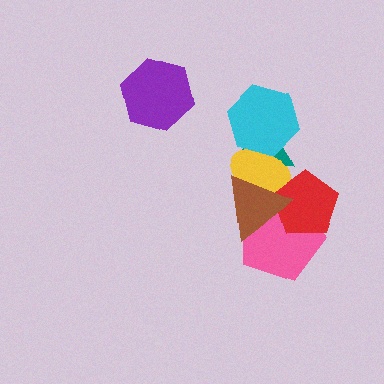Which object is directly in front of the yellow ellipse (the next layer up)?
The pink pentagon is directly in front of the yellow ellipse.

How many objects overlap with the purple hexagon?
0 objects overlap with the purple hexagon.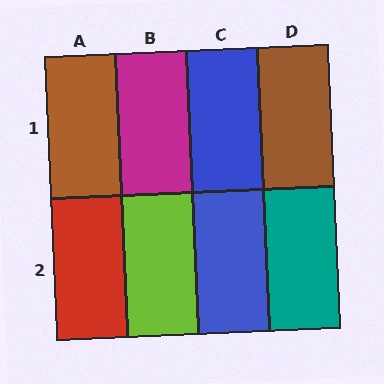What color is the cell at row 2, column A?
Red.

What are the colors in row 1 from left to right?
Brown, magenta, blue, brown.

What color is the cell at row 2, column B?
Lime.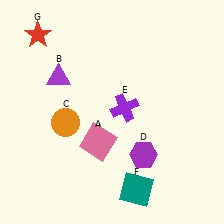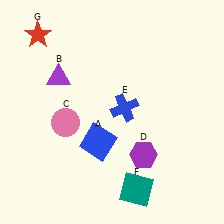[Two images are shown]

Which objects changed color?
A changed from pink to blue. C changed from orange to pink. E changed from purple to blue.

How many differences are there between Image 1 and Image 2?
There are 3 differences between the two images.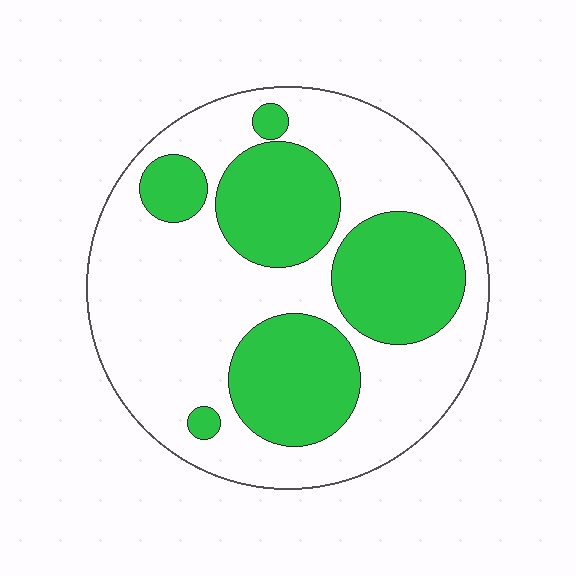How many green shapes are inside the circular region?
6.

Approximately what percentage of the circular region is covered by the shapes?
Approximately 35%.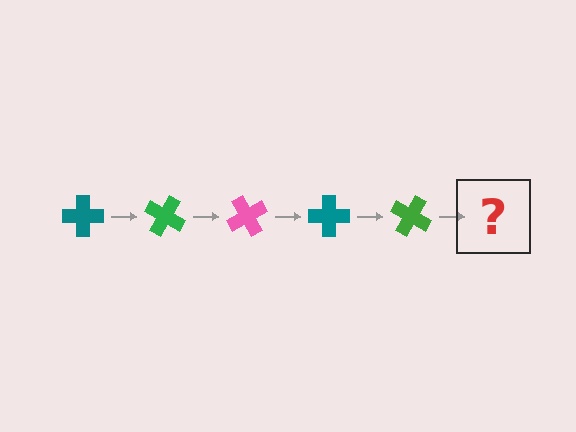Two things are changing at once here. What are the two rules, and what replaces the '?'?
The two rules are that it rotates 30 degrees each step and the color cycles through teal, green, and pink. The '?' should be a pink cross, rotated 150 degrees from the start.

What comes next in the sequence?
The next element should be a pink cross, rotated 150 degrees from the start.